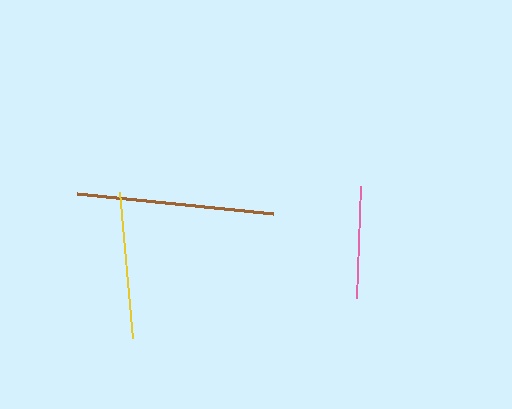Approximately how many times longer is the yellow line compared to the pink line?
The yellow line is approximately 1.3 times the length of the pink line.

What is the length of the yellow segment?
The yellow segment is approximately 147 pixels long.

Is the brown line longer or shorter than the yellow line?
The brown line is longer than the yellow line.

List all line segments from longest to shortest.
From longest to shortest: brown, yellow, pink.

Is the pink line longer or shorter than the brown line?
The brown line is longer than the pink line.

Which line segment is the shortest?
The pink line is the shortest at approximately 112 pixels.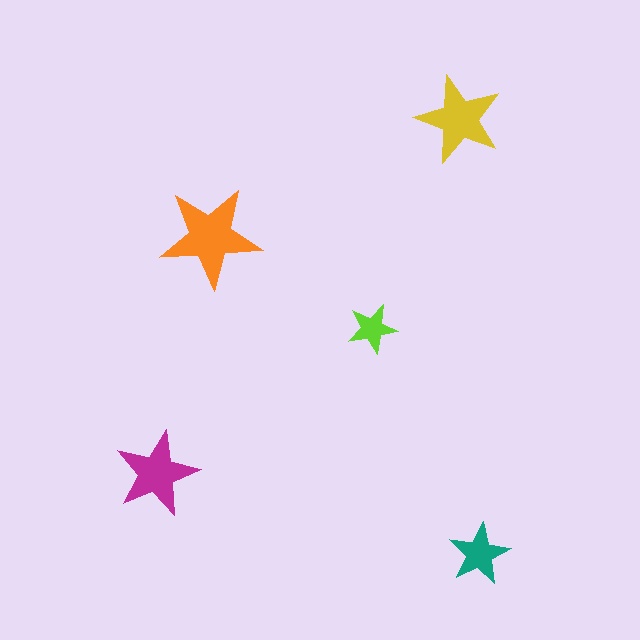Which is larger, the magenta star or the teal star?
The magenta one.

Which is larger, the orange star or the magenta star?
The orange one.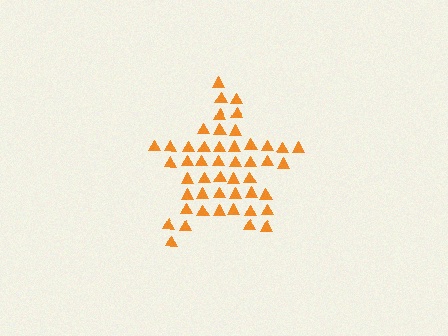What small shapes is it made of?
It is made of small triangles.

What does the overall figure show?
The overall figure shows a star.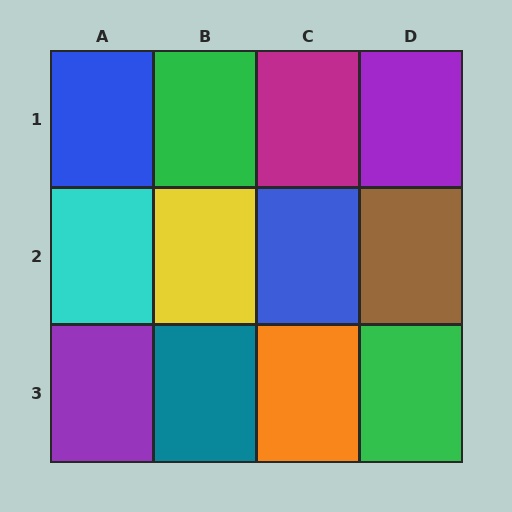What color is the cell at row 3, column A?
Purple.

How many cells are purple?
2 cells are purple.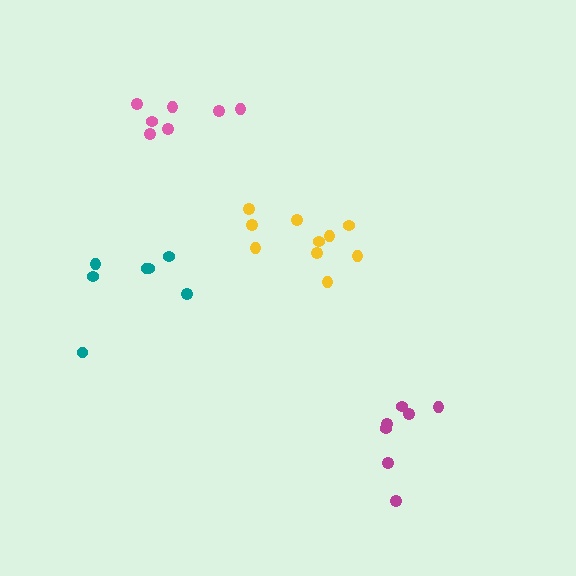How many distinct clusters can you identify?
There are 4 distinct clusters.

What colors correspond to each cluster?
The clusters are colored: teal, yellow, pink, magenta.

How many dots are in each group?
Group 1: 7 dots, Group 2: 10 dots, Group 3: 7 dots, Group 4: 7 dots (31 total).